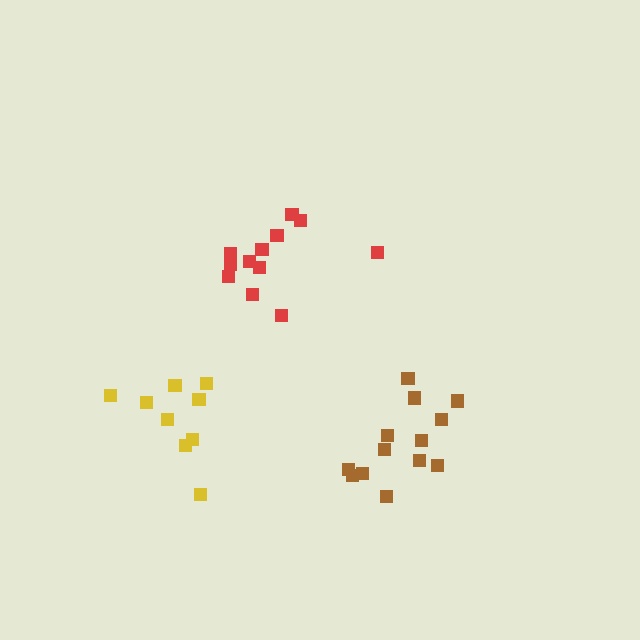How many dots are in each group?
Group 1: 9 dots, Group 2: 12 dots, Group 3: 13 dots (34 total).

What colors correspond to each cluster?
The clusters are colored: yellow, red, brown.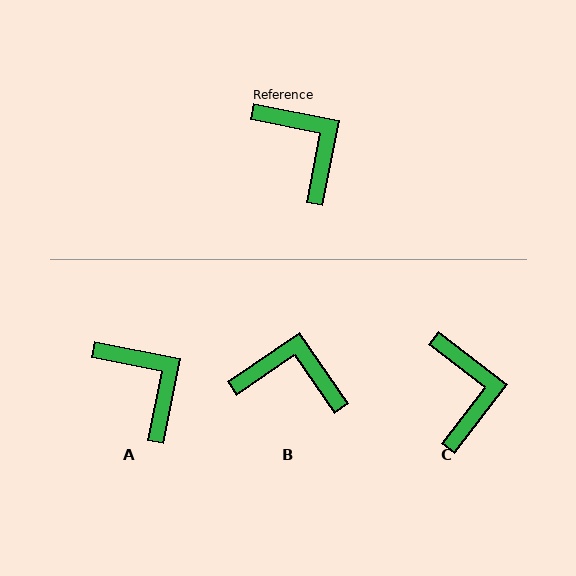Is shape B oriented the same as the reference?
No, it is off by about 46 degrees.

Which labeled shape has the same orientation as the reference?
A.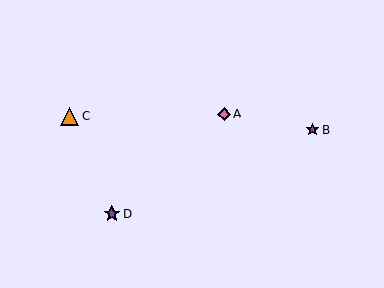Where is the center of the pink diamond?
The center of the pink diamond is at (224, 114).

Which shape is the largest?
The orange triangle (labeled C) is the largest.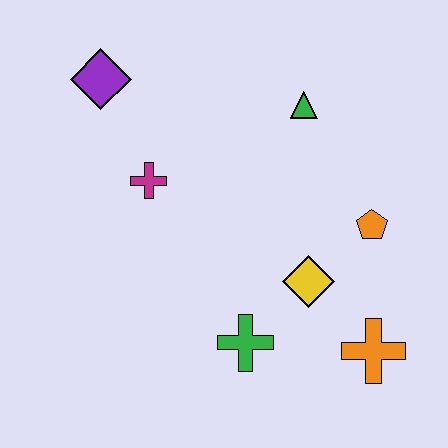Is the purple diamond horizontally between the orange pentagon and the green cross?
No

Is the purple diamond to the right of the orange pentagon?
No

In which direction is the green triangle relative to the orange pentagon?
The green triangle is above the orange pentagon.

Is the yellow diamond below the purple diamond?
Yes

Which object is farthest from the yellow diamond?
The purple diamond is farthest from the yellow diamond.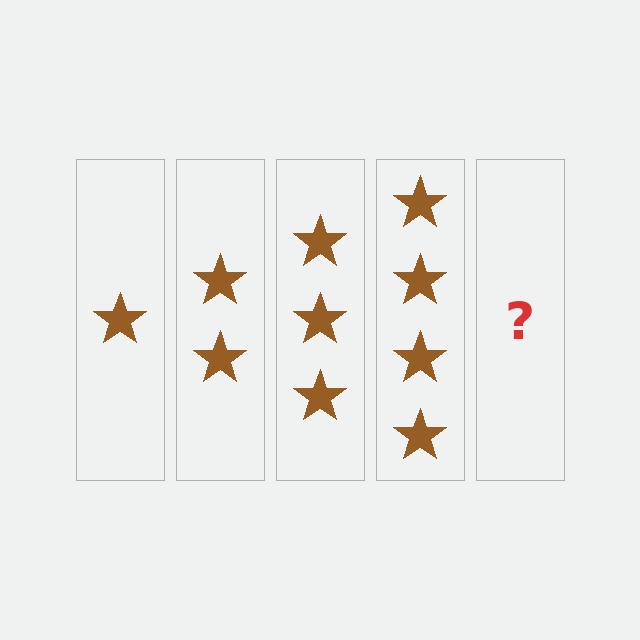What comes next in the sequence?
The next element should be 5 stars.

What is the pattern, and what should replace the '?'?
The pattern is that each step adds one more star. The '?' should be 5 stars.